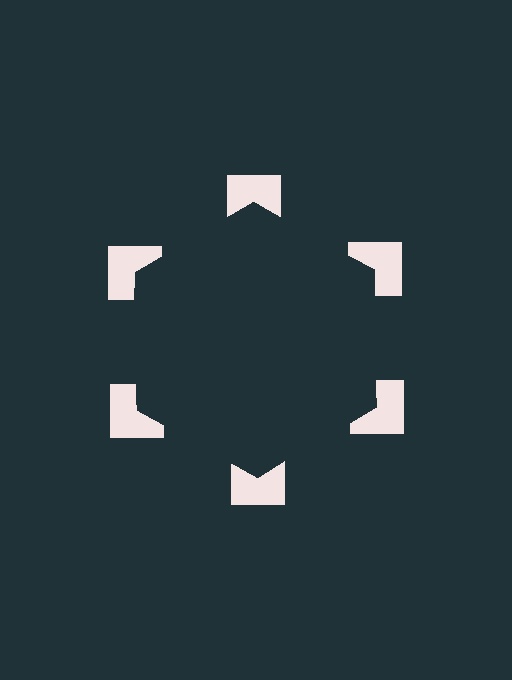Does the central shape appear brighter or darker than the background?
It typically appears slightly darker than the background, even though no actual brightness change is drawn.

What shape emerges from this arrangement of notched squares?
An illusory hexagon — its edges are inferred from the aligned wedge cuts in the notched squares, not physically drawn.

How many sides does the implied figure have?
6 sides.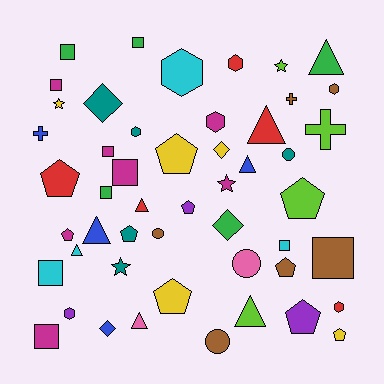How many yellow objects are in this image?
There are 5 yellow objects.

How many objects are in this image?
There are 50 objects.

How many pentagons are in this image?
There are 10 pentagons.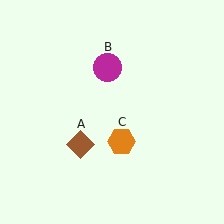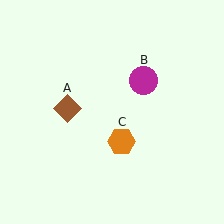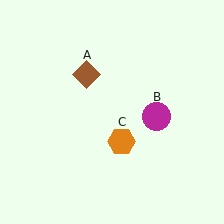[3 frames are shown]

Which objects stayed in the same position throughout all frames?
Orange hexagon (object C) remained stationary.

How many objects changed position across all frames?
2 objects changed position: brown diamond (object A), magenta circle (object B).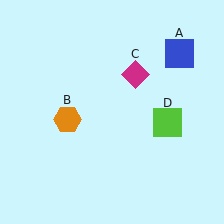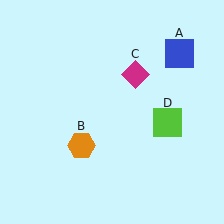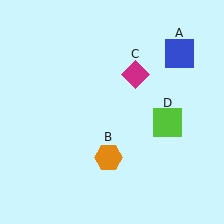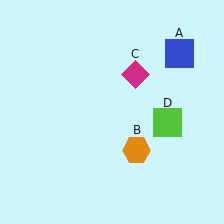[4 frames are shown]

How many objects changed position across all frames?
1 object changed position: orange hexagon (object B).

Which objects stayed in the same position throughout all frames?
Blue square (object A) and magenta diamond (object C) and lime square (object D) remained stationary.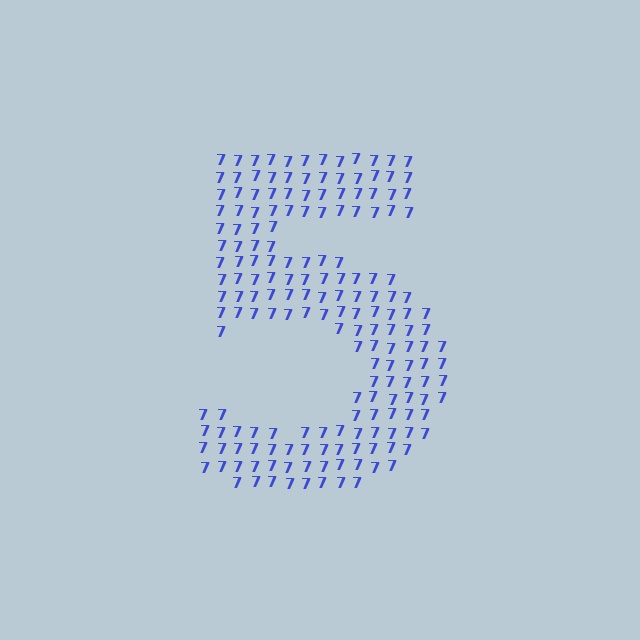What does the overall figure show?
The overall figure shows the digit 5.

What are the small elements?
The small elements are digit 7's.